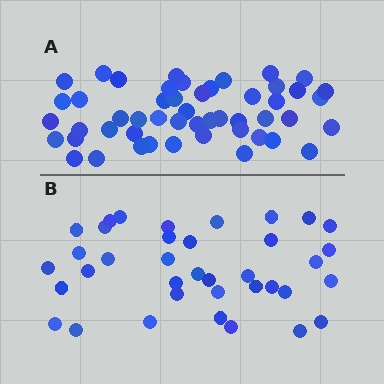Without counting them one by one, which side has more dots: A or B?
Region A (the top region) has more dots.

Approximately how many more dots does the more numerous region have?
Region A has approximately 15 more dots than region B.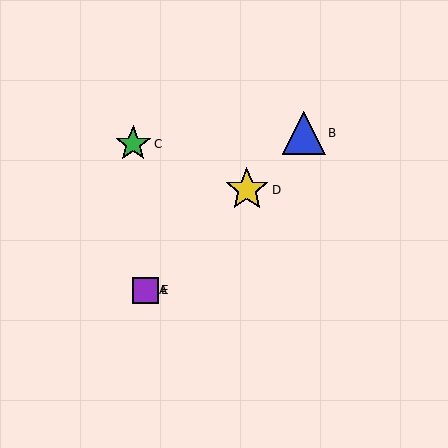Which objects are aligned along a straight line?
Objects A, B, D, E are aligned along a straight line.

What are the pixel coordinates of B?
Object B is at (304, 133).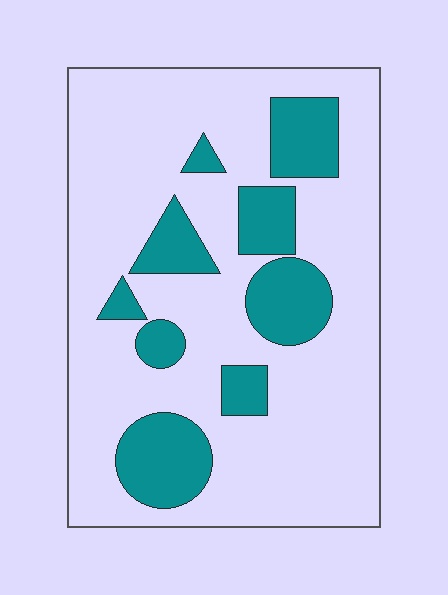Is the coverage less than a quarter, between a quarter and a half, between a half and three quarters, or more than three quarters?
Less than a quarter.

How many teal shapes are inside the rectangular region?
9.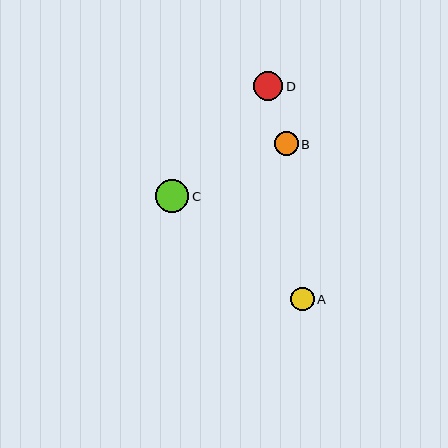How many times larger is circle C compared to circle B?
Circle C is approximately 1.4 times the size of circle B.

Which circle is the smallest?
Circle A is the smallest with a size of approximately 23 pixels.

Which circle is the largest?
Circle C is the largest with a size of approximately 33 pixels.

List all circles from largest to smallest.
From largest to smallest: C, D, B, A.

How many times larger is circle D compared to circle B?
Circle D is approximately 1.2 times the size of circle B.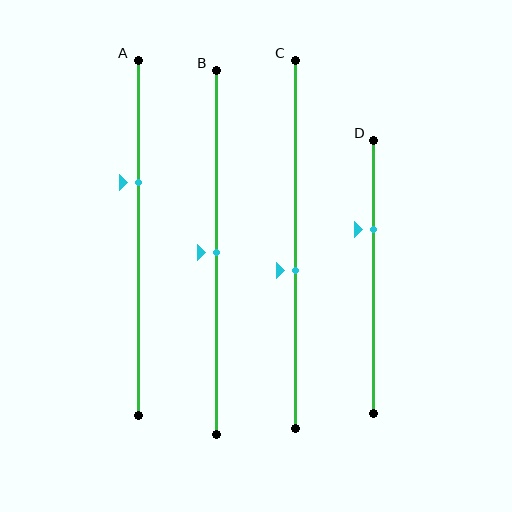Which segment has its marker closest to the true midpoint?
Segment B has its marker closest to the true midpoint.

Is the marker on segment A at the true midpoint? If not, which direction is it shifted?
No, the marker on segment A is shifted upward by about 15% of the segment length.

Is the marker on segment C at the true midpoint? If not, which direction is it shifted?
No, the marker on segment C is shifted downward by about 7% of the segment length.